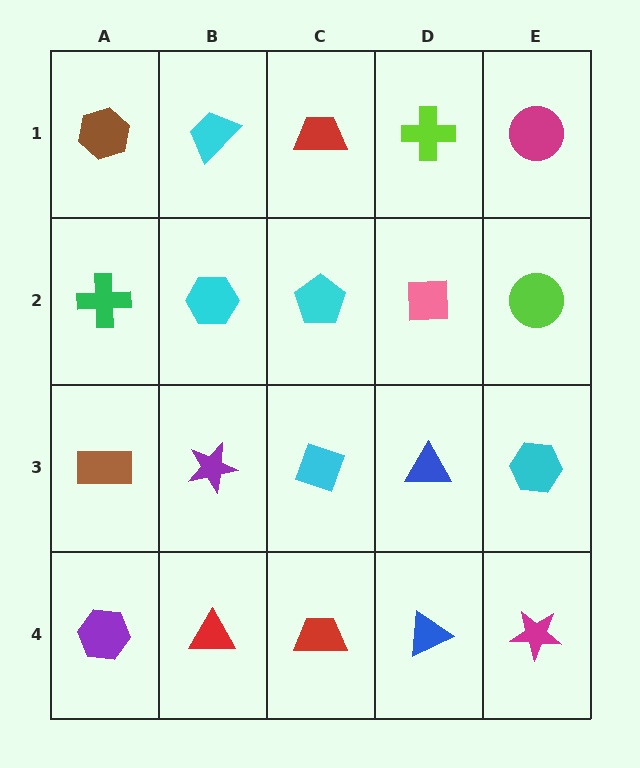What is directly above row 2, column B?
A cyan trapezoid.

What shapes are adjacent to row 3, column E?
A lime circle (row 2, column E), a magenta star (row 4, column E), a blue triangle (row 3, column D).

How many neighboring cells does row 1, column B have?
3.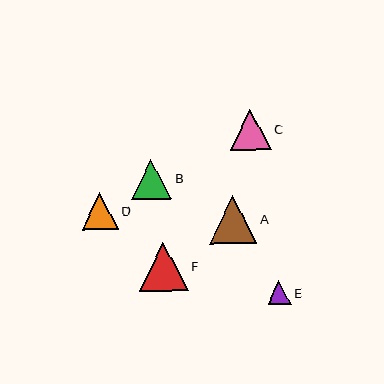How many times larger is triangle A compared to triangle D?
Triangle A is approximately 1.3 times the size of triangle D.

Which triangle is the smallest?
Triangle E is the smallest with a size of approximately 24 pixels.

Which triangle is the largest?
Triangle F is the largest with a size of approximately 49 pixels.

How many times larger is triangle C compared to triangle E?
Triangle C is approximately 1.7 times the size of triangle E.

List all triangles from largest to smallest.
From largest to smallest: F, A, C, B, D, E.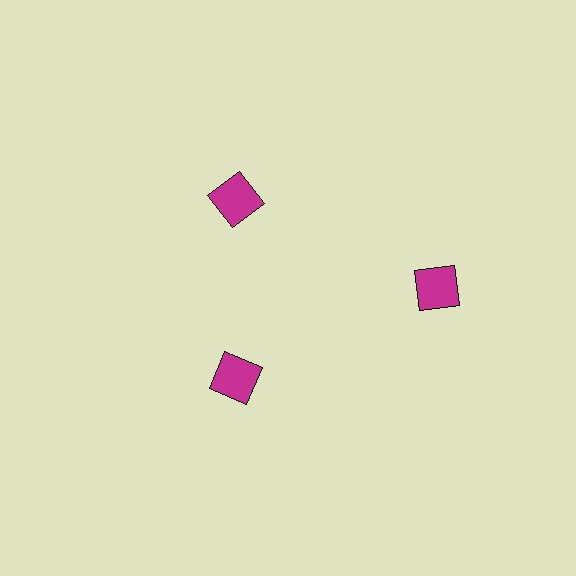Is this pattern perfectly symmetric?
No. The 3 magenta squares are arranged in a ring, but one element near the 3 o'clock position is pushed outward from the center, breaking the 3-fold rotational symmetry.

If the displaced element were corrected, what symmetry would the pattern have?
It would have 3-fold rotational symmetry — the pattern would map onto itself every 120 degrees.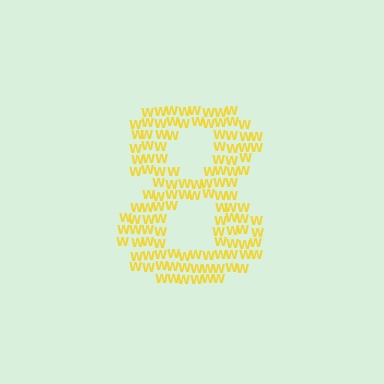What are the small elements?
The small elements are letter W's.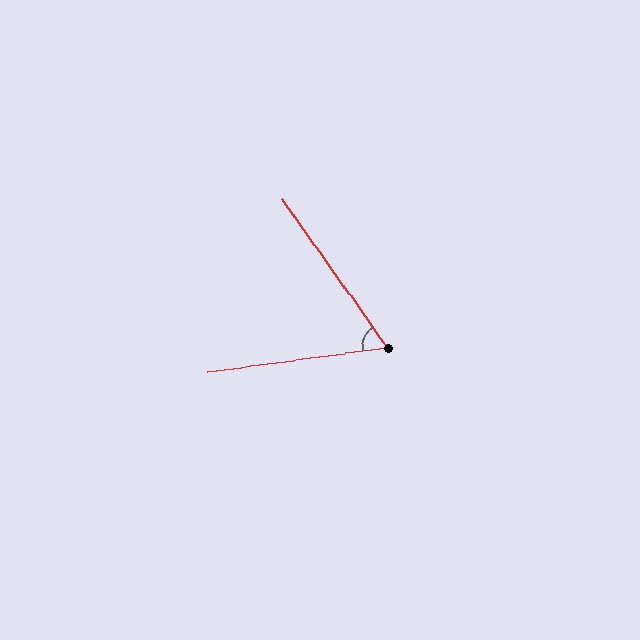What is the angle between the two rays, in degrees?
Approximately 62 degrees.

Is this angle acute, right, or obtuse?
It is acute.